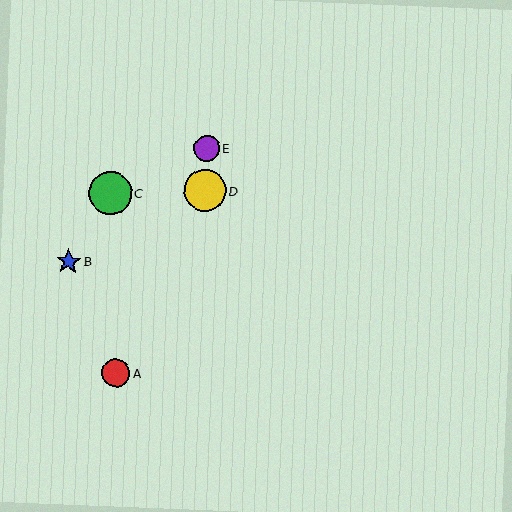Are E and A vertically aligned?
No, E is at x≈206 and A is at x≈116.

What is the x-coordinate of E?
Object E is at x≈206.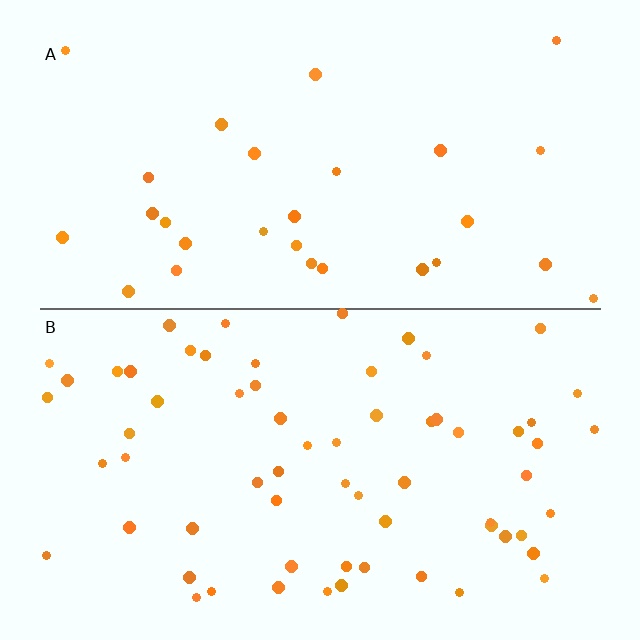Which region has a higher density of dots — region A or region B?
B (the bottom).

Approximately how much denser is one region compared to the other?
Approximately 2.3× — region B over region A.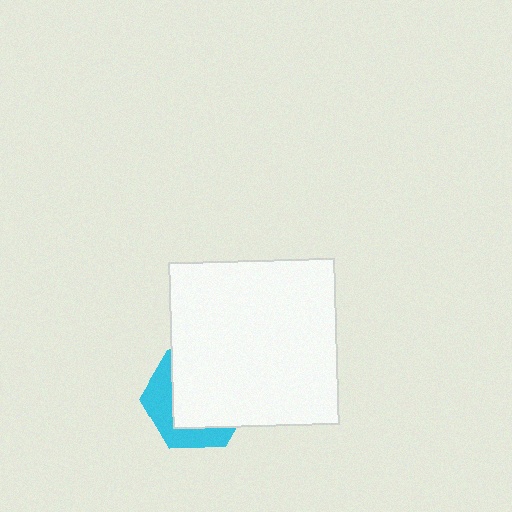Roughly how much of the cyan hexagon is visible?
A small part of it is visible (roughly 34%).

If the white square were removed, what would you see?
You would see the complete cyan hexagon.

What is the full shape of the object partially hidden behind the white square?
The partially hidden object is a cyan hexagon.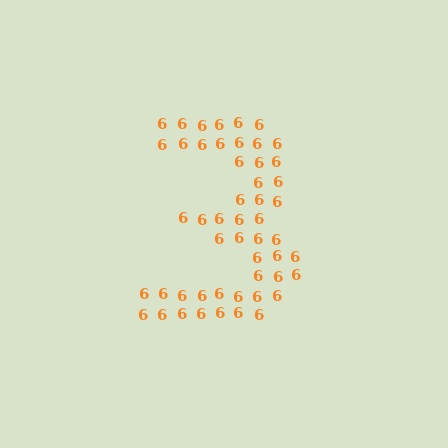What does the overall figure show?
The overall figure shows the digit 3.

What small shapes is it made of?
It is made of small digit 6's.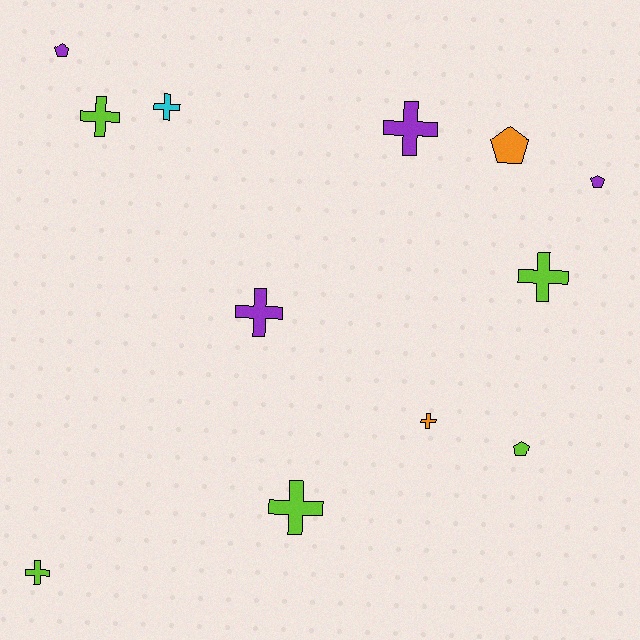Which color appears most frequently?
Lime, with 5 objects.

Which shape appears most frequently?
Cross, with 8 objects.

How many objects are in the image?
There are 12 objects.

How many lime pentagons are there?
There is 1 lime pentagon.